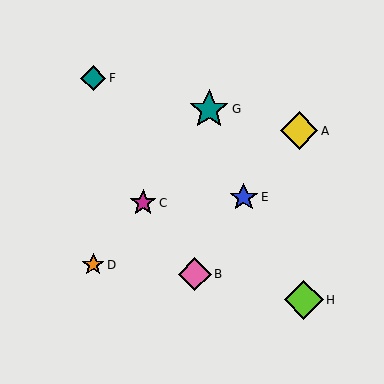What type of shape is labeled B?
Shape B is a pink diamond.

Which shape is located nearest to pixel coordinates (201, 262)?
The pink diamond (labeled B) at (195, 274) is nearest to that location.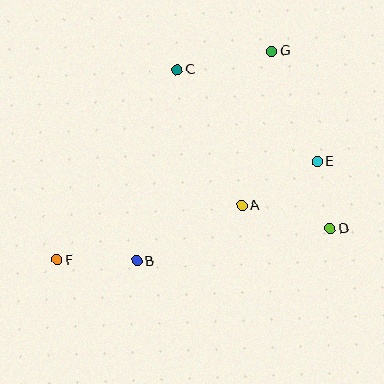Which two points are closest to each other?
Points D and E are closest to each other.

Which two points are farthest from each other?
Points F and G are farthest from each other.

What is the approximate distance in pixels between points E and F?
The distance between E and F is approximately 278 pixels.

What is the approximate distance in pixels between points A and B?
The distance between A and B is approximately 119 pixels.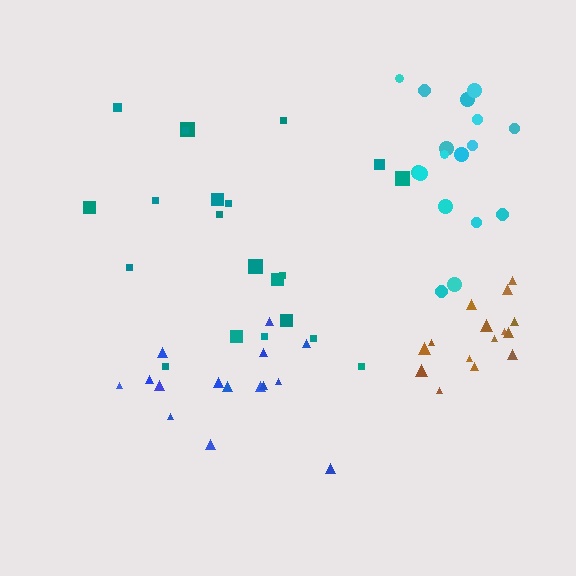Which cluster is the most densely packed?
Brown.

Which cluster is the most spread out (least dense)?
Teal.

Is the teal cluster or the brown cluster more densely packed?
Brown.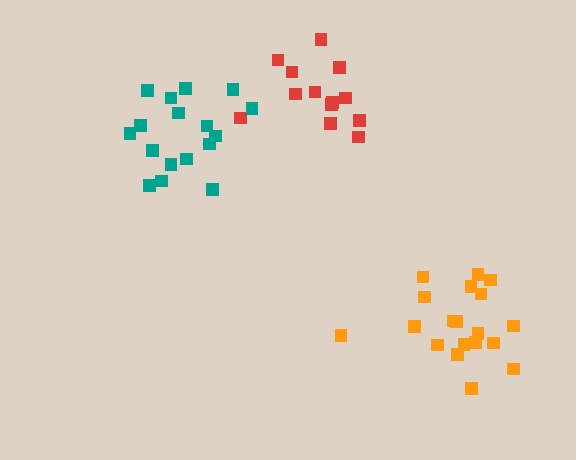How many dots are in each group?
Group 1: 13 dots, Group 2: 19 dots, Group 3: 17 dots (49 total).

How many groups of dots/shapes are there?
There are 3 groups.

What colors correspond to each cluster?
The clusters are colored: red, orange, teal.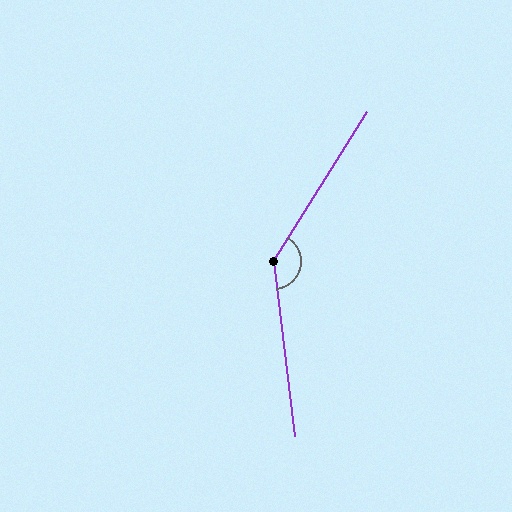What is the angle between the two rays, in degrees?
Approximately 141 degrees.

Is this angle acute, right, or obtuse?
It is obtuse.